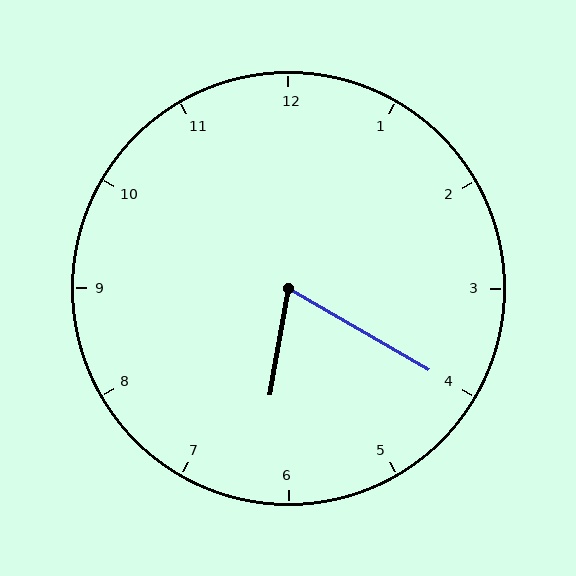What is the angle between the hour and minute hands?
Approximately 70 degrees.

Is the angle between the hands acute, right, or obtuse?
It is acute.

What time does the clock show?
6:20.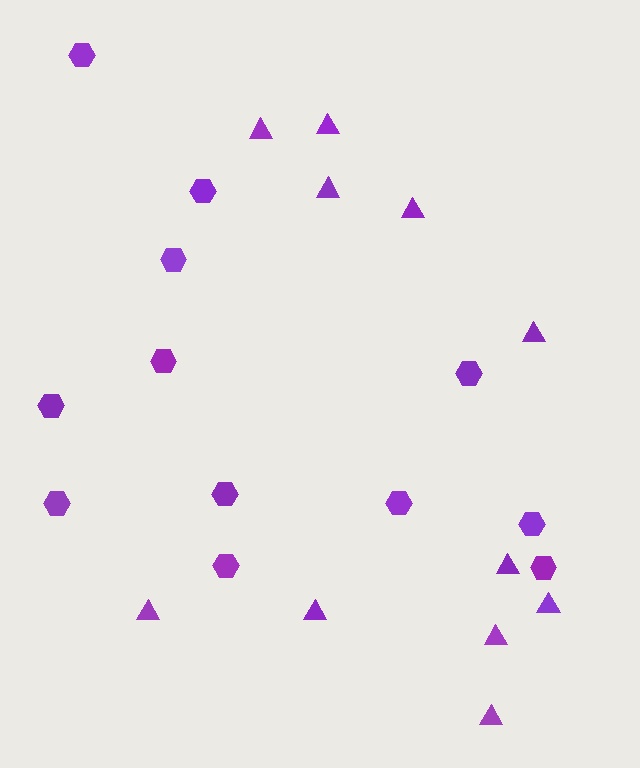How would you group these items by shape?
There are 2 groups: one group of triangles (11) and one group of hexagons (12).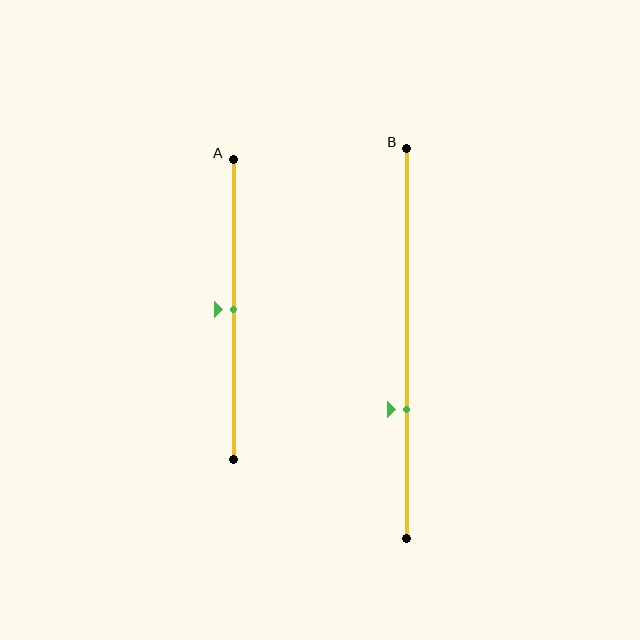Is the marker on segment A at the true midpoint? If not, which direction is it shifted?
Yes, the marker on segment A is at the true midpoint.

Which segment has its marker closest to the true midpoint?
Segment A has its marker closest to the true midpoint.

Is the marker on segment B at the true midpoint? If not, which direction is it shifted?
No, the marker on segment B is shifted downward by about 17% of the segment length.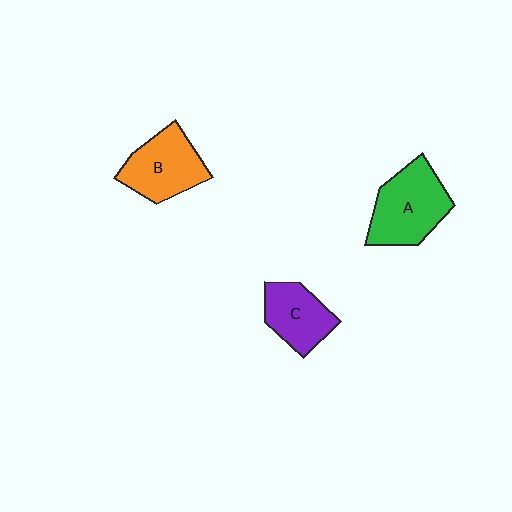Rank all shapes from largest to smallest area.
From largest to smallest: A (green), B (orange), C (purple).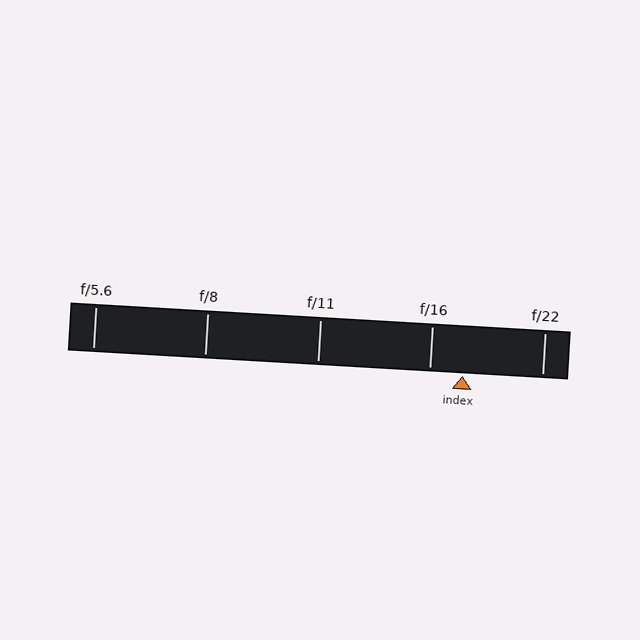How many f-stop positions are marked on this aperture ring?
There are 5 f-stop positions marked.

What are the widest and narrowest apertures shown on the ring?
The widest aperture shown is f/5.6 and the narrowest is f/22.